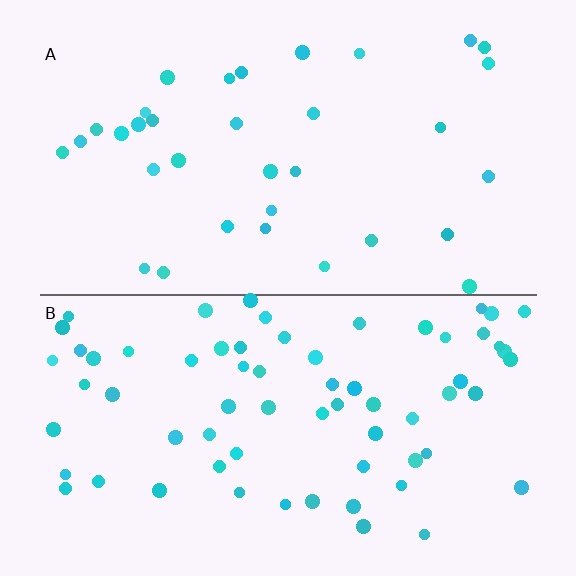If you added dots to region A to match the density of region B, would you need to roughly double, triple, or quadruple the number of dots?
Approximately double.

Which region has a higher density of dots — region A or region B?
B (the bottom).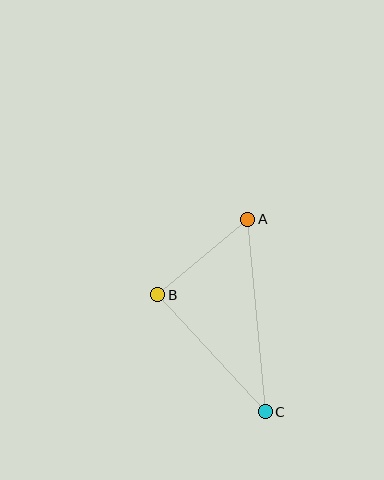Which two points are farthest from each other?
Points A and C are farthest from each other.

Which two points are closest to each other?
Points A and B are closest to each other.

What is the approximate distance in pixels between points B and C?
The distance between B and C is approximately 159 pixels.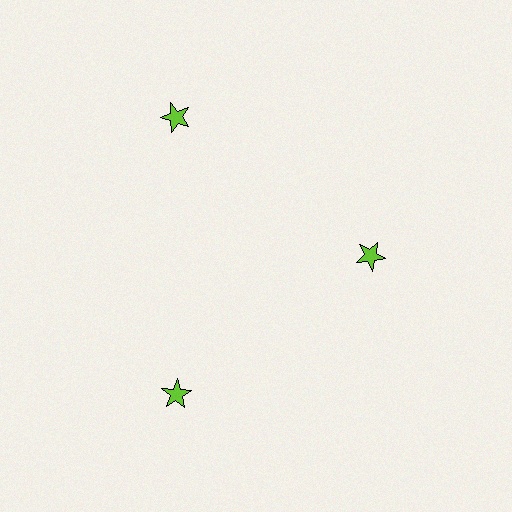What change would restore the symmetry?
The symmetry would be restored by moving it outward, back onto the ring so that all 3 stars sit at equal angles and equal distance from the center.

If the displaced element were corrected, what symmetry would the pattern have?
It would have 3-fold rotational symmetry — the pattern would map onto itself every 120 degrees.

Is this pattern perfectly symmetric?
No. The 3 lime stars are arranged in a ring, but one element near the 3 o'clock position is pulled inward toward the center, breaking the 3-fold rotational symmetry.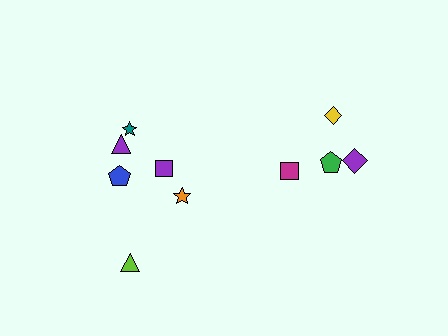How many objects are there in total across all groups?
There are 10 objects.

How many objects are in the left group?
There are 6 objects.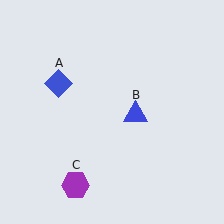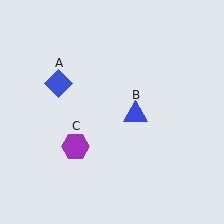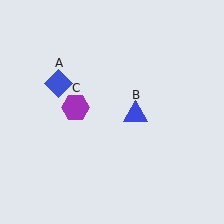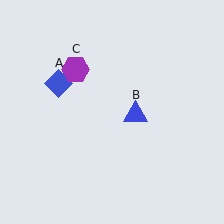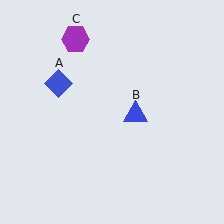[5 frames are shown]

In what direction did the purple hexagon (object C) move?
The purple hexagon (object C) moved up.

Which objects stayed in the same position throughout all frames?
Blue diamond (object A) and blue triangle (object B) remained stationary.